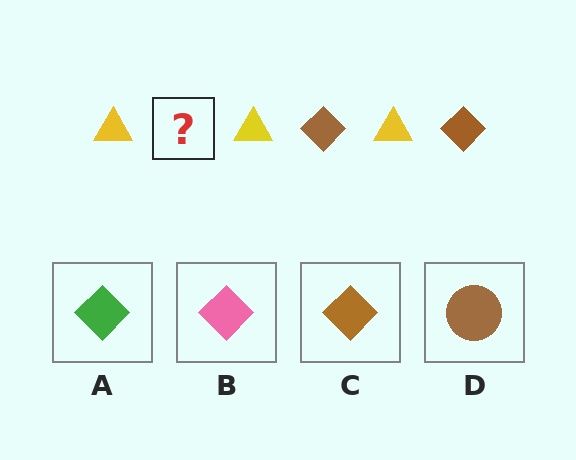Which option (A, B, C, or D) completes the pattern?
C.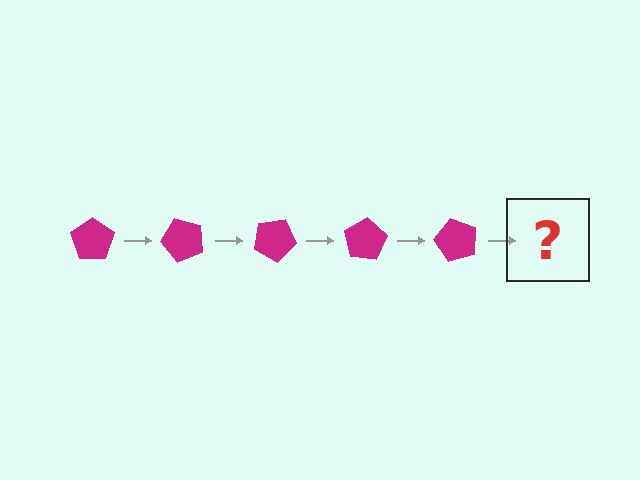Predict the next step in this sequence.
The next step is a magenta pentagon rotated 250 degrees.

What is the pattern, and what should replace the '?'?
The pattern is that the pentagon rotates 50 degrees each step. The '?' should be a magenta pentagon rotated 250 degrees.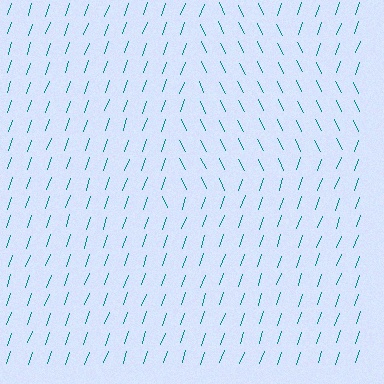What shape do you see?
I see a triangle.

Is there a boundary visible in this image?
Yes, there is a texture boundary formed by a change in line orientation.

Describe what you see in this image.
The image is filled with small teal line segments. A triangle region in the image has lines oriented differently from the surrounding lines, creating a visible texture boundary.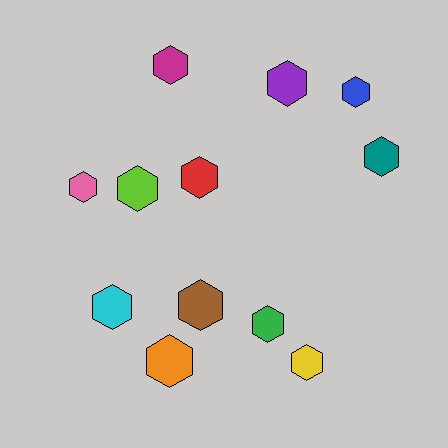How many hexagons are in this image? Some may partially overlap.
There are 12 hexagons.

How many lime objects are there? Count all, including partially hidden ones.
There is 1 lime object.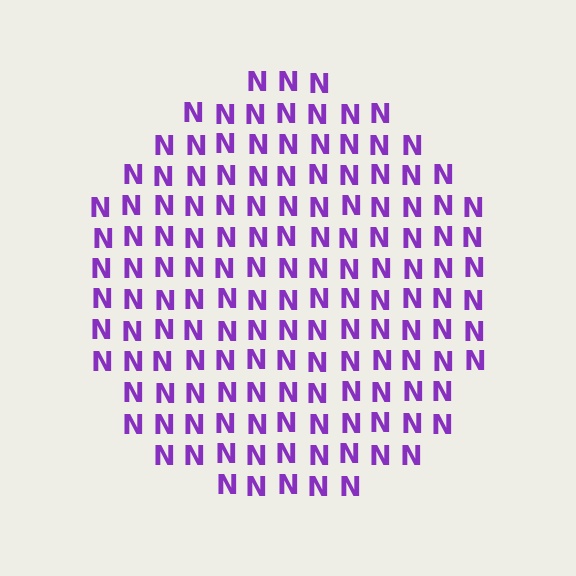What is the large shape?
The large shape is a circle.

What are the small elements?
The small elements are letter N's.